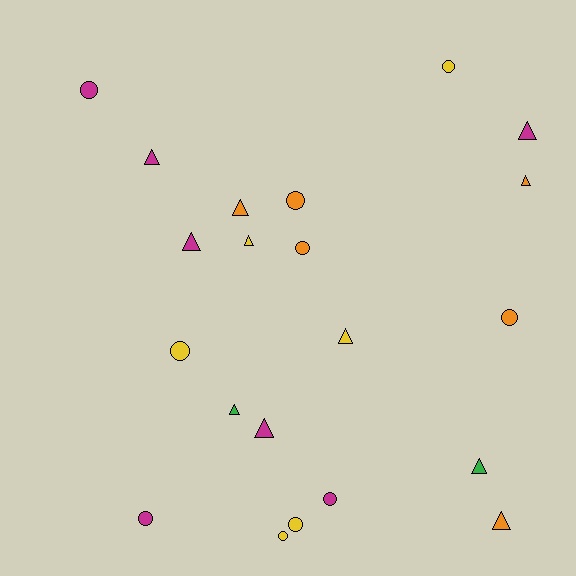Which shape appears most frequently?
Triangle, with 11 objects.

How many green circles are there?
There are no green circles.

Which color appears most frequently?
Magenta, with 7 objects.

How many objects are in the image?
There are 21 objects.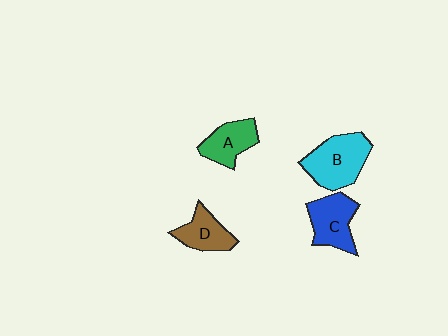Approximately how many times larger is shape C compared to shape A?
Approximately 1.2 times.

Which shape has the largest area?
Shape B (cyan).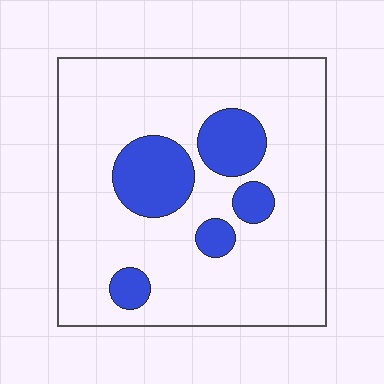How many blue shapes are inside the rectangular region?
5.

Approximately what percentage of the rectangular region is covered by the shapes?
Approximately 20%.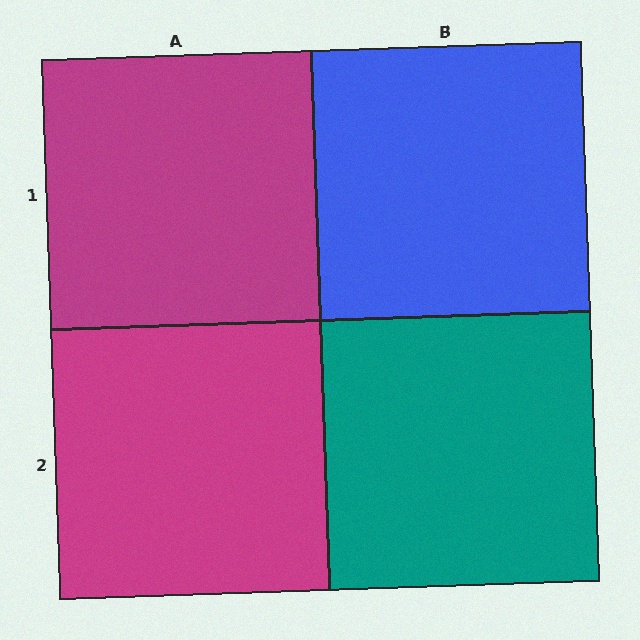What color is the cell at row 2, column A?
Magenta.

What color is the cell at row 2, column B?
Teal.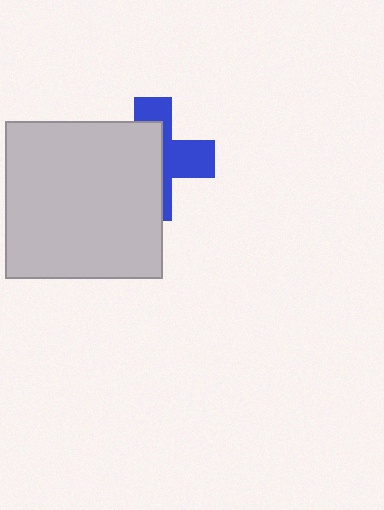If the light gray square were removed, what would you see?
You would see the complete blue cross.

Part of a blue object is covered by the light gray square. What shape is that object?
It is a cross.